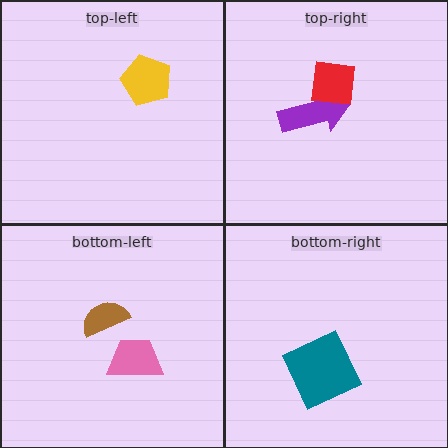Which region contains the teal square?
The bottom-right region.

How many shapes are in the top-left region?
1.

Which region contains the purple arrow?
The top-right region.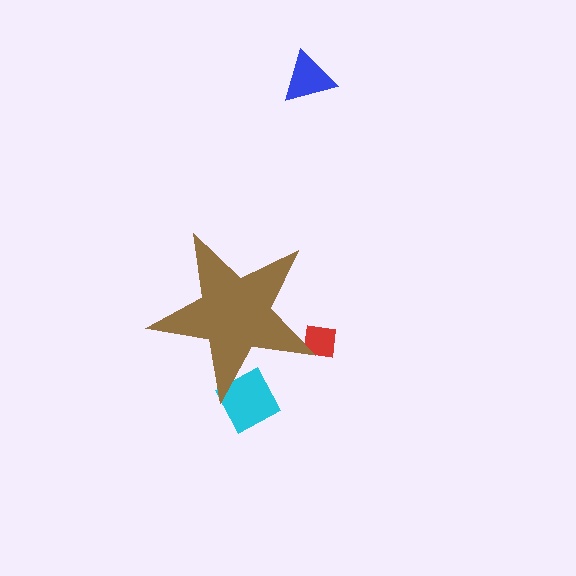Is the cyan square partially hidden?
Yes, the cyan square is partially hidden behind the brown star.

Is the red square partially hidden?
Yes, the red square is partially hidden behind the brown star.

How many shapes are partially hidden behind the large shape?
2 shapes are partially hidden.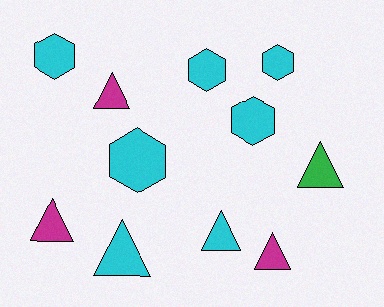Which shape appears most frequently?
Triangle, with 6 objects.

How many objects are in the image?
There are 11 objects.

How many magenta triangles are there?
There are 3 magenta triangles.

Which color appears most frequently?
Cyan, with 7 objects.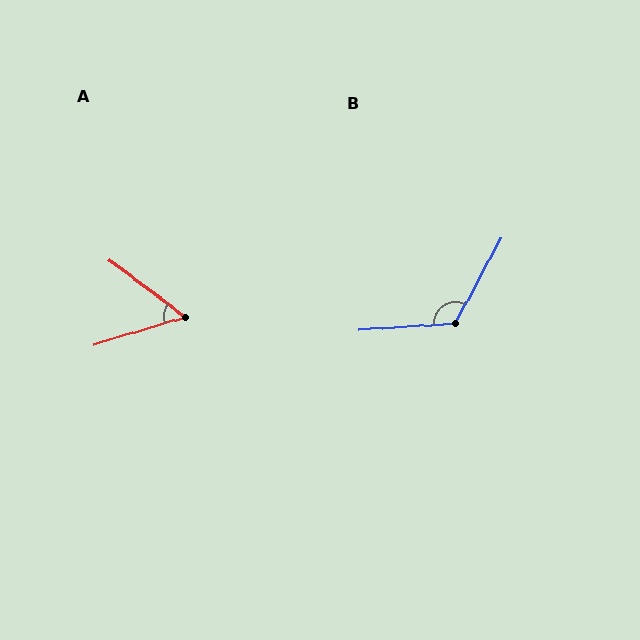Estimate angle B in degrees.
Approximately 122 degrees.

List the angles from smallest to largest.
A (54°), B (122°).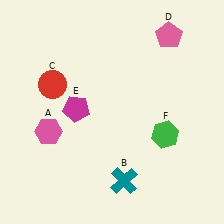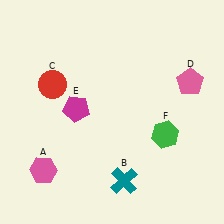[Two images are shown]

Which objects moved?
The objects that moved are: the pink hexagon (A), the pink pentagon (D).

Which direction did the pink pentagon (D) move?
The pink pentagon (D) moved down.